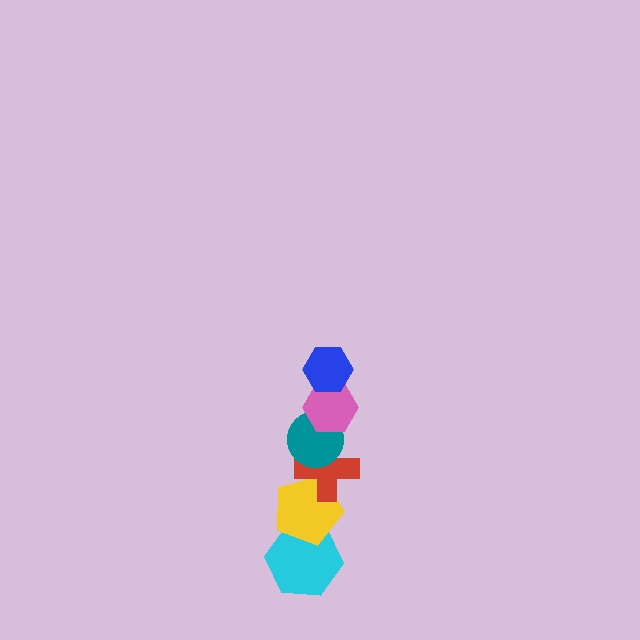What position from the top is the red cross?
The red cross is 4th from the top.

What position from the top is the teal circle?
The teal circle is 3rd from the top.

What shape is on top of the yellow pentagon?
The red cross is on top of the yellow pentagon.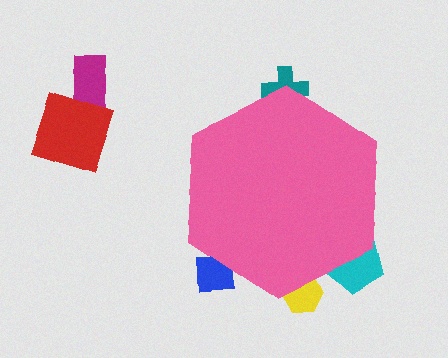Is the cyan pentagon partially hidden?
Yes, the cyan pentagon is partially hidden behind the pink hexagon.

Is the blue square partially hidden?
Yes, the blue square is partially hidden behind the pink hexagon.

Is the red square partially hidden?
No, the red square is fully visible.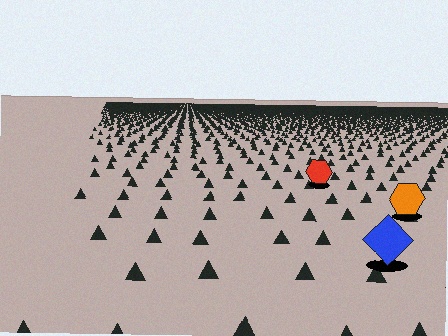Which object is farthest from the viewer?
The red hexagon is farthest from the viewer. It appears smaller and the ground texture around it is denser.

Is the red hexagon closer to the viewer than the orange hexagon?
No. The orange hexagon is closer — you can tell from the texture gradient: the ground texture is coarser near it.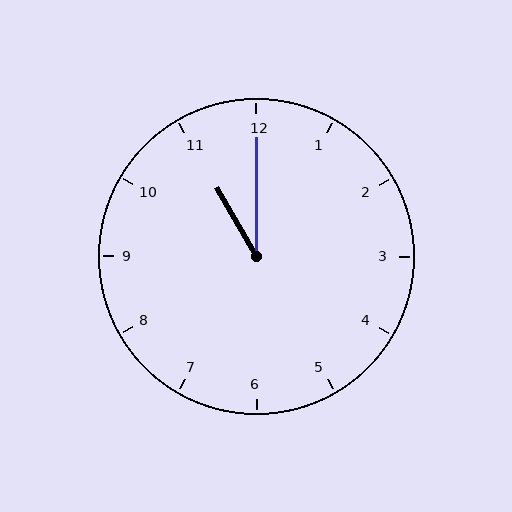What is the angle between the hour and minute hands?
Approximately 30 degrees.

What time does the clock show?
11:00.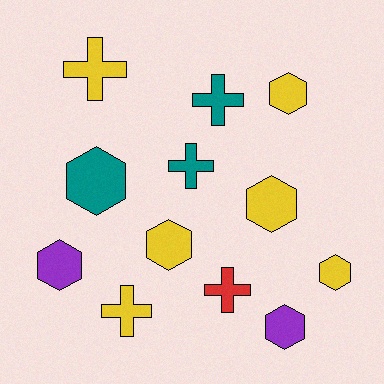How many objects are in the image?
There are 12 objects.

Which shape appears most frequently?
Hexagon, with 7 objects.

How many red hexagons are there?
There are no red hexagons.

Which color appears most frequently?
Yellow, with 6 objects.